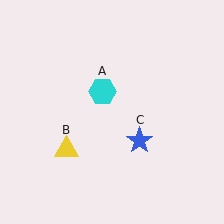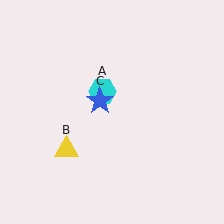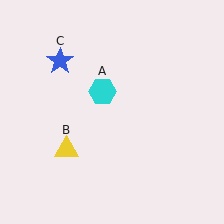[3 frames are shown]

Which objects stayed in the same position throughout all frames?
Cyan hexagon (object A) and yellow triangle (object B) remained stationary.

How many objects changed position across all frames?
1 object changed position: blue star (object C).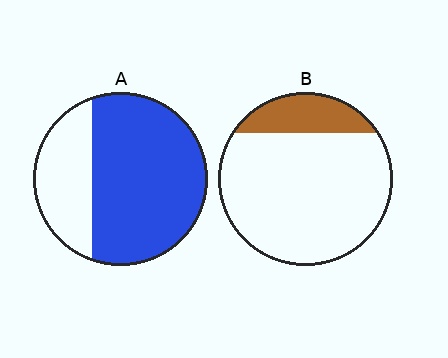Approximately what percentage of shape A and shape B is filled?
A is approximately 70% and B is approximately 20%.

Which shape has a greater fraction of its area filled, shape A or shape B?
Shape A.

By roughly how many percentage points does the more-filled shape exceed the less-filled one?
By roughly 50 percentage points (A over B).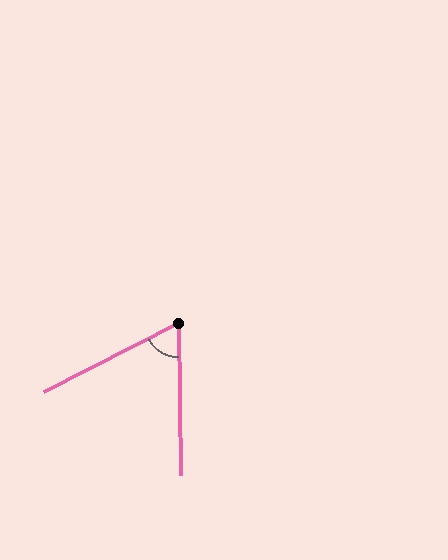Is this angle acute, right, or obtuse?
It is acute.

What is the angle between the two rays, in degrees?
Approximately 64 degrees.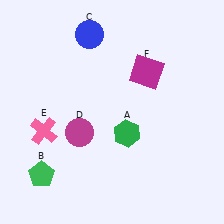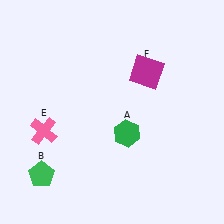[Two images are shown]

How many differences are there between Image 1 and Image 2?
There are 2 differences between the two images.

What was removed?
The magenta circle (D), the blue circle (C) were removed in Image 2.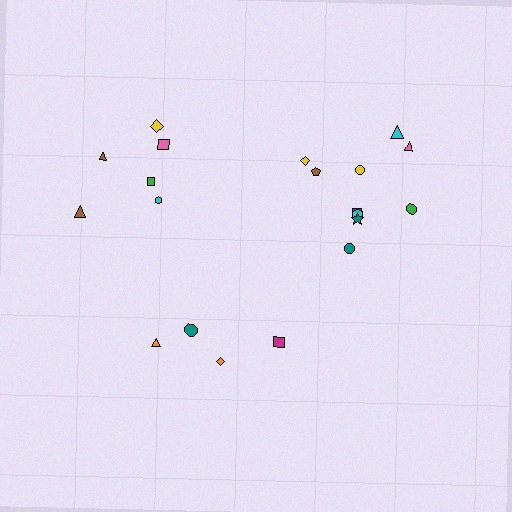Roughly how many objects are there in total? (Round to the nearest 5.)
Roughly 20 objects in total.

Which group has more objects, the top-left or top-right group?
The top-right group.